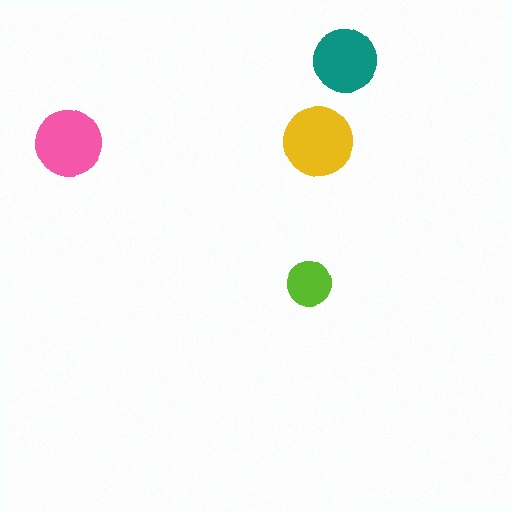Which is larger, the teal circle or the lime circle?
The teal one.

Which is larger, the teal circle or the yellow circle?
The yellow one.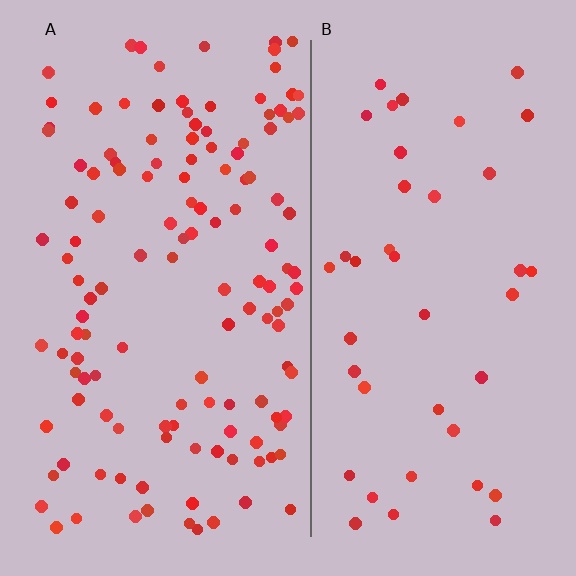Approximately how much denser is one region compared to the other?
Approximately 3.1× — region A over region B.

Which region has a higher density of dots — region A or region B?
A (the left).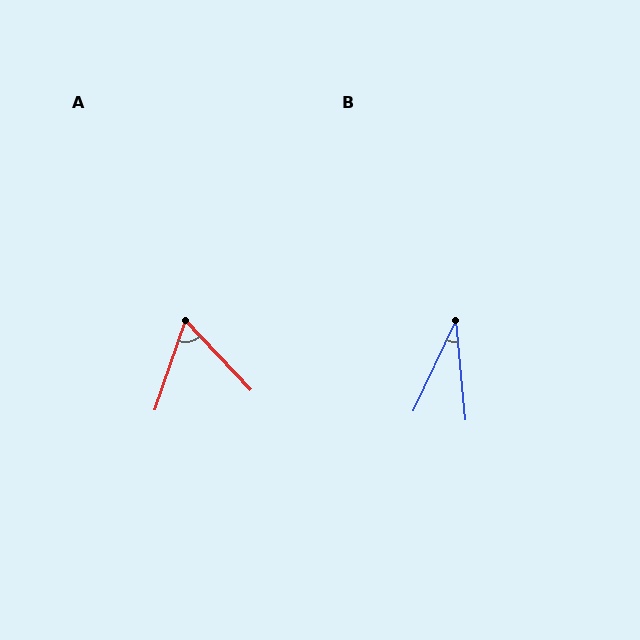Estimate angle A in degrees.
Approximately 62 degrees.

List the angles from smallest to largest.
B (30°), A (62°).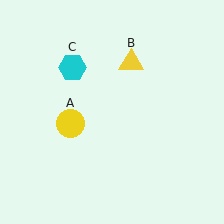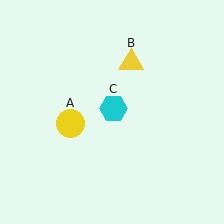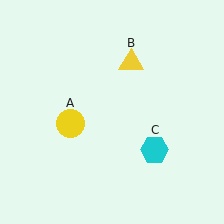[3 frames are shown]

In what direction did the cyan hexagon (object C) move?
The cyan hexagon (object C) moved down and to the right.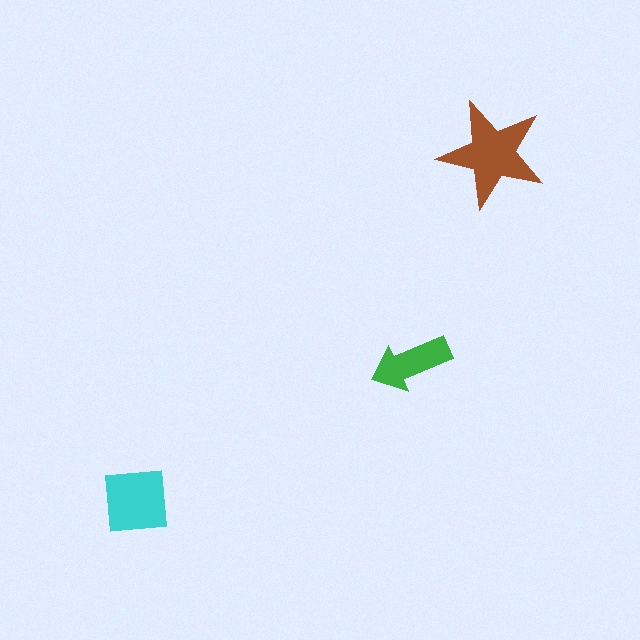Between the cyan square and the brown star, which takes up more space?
The brown star.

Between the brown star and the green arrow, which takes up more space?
The brown star.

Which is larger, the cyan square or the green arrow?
The cyan square.